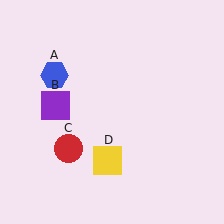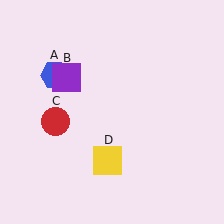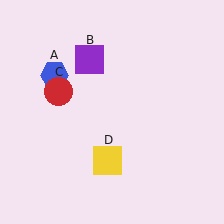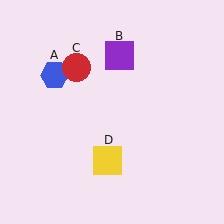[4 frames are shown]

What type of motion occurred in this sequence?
The purple square (object B), red circle (object C) rotated clockwise around the center of the scene.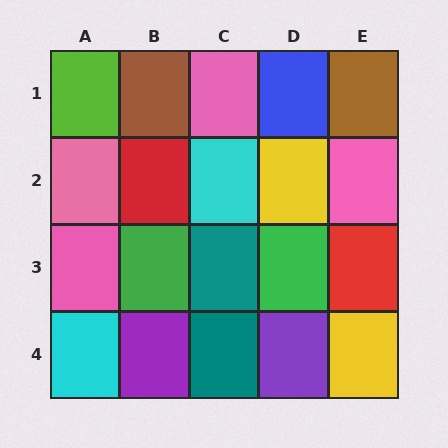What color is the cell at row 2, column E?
Pink.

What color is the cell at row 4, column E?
Yellow.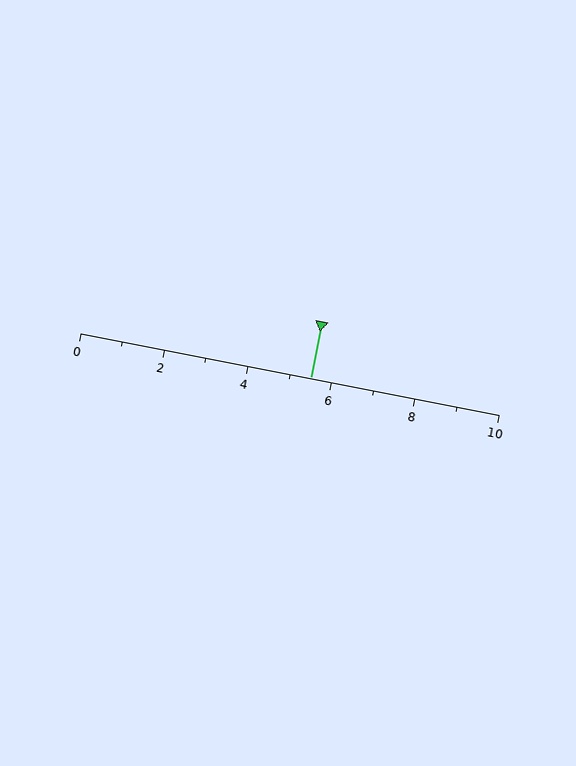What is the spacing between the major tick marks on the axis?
The major ticks are spaced 2 apart.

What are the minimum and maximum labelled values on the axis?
The axis runs from 0 to 10.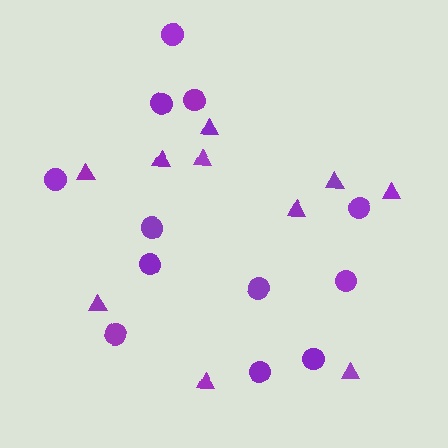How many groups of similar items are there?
There are 2 groups: one group of triangles (10) and one group of circles (12).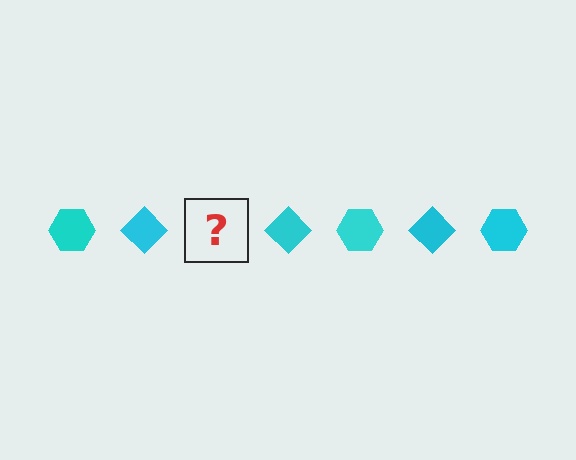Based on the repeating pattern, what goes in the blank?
The blank should be a cyan hexagon.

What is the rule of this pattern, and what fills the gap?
The rule is that the pattern cycles through hexagon, diamond shapes in cyan. The gap should be filled with a cyan hexagon.